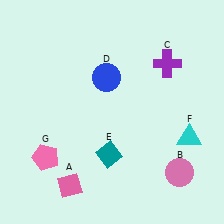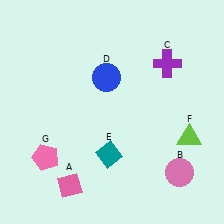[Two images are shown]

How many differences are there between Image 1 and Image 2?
There is 1 difference between the two images.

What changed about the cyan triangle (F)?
In Image 1, F is cyan. In Image 2, it changed to lime.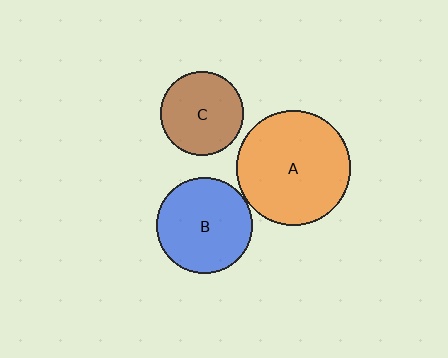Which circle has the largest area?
Circle A (orange).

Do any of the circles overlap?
No, none of the circles overlap.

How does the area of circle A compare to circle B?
Approximately 1.4 times.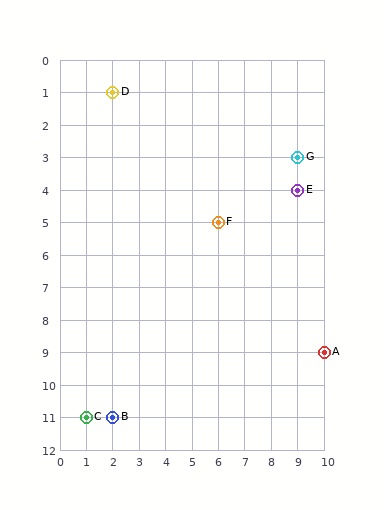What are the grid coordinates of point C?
Point C is at grid coordinates (1, 11).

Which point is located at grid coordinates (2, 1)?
Point D is at (2, 1).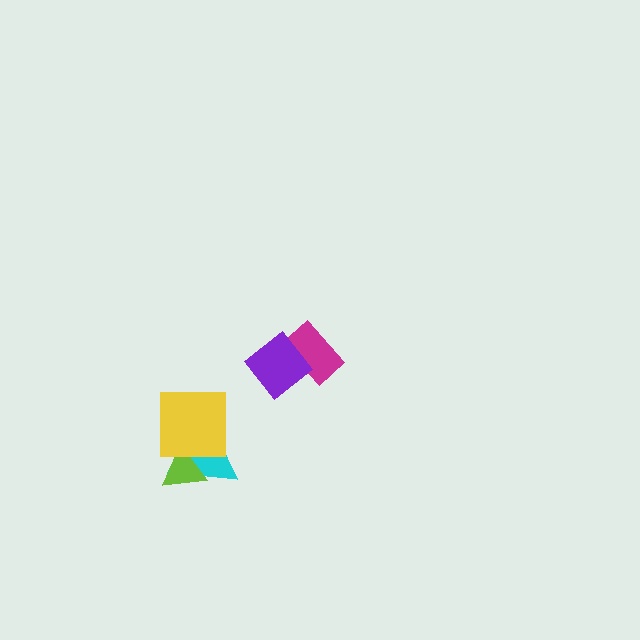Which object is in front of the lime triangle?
The yellow square is in front of the lime triangle.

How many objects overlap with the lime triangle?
2 objects overlap with the lime triangle.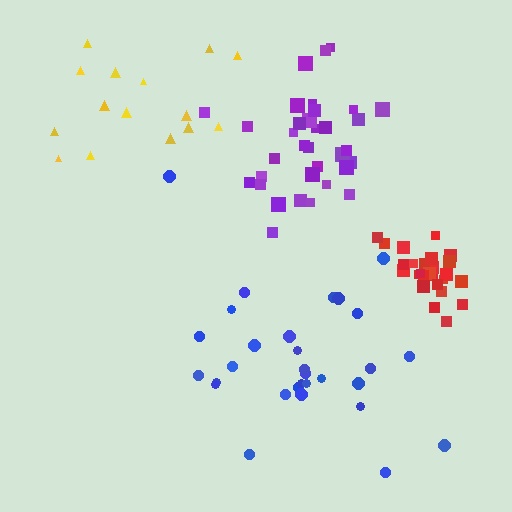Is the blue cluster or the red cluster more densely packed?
Red.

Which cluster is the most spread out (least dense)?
Yellow.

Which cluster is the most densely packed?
Red.